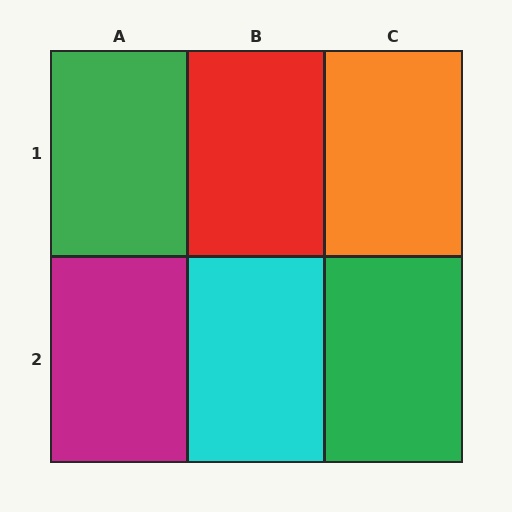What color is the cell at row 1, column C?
Orange.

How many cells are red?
1 cell is red.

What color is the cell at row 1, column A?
Green.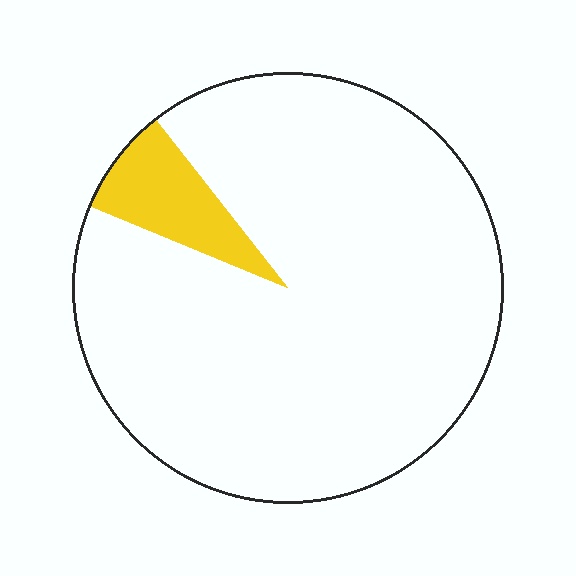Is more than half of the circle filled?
No.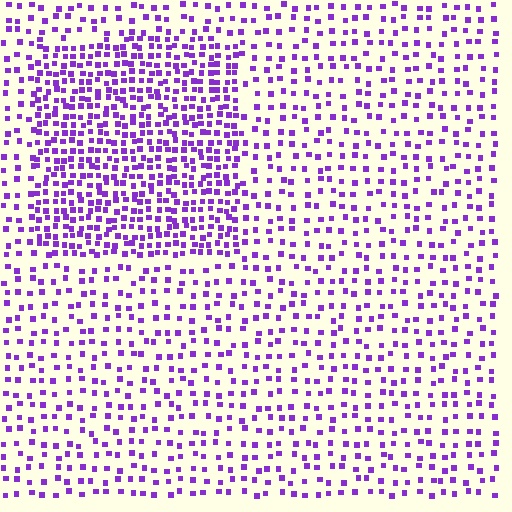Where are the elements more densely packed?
The elements are more densely packed inside the rectangle boundary.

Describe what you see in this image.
The image contains small purple elements arranged at two different densities. A rectangle-shaped region is visible where the elements are more densely packed than the surrounding area.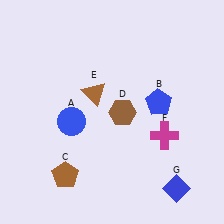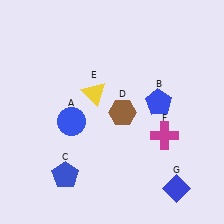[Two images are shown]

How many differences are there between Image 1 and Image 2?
There are 2 differences between the two images.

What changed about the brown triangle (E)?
In Image 1, E is brown. In Image 2, it changed to yellow.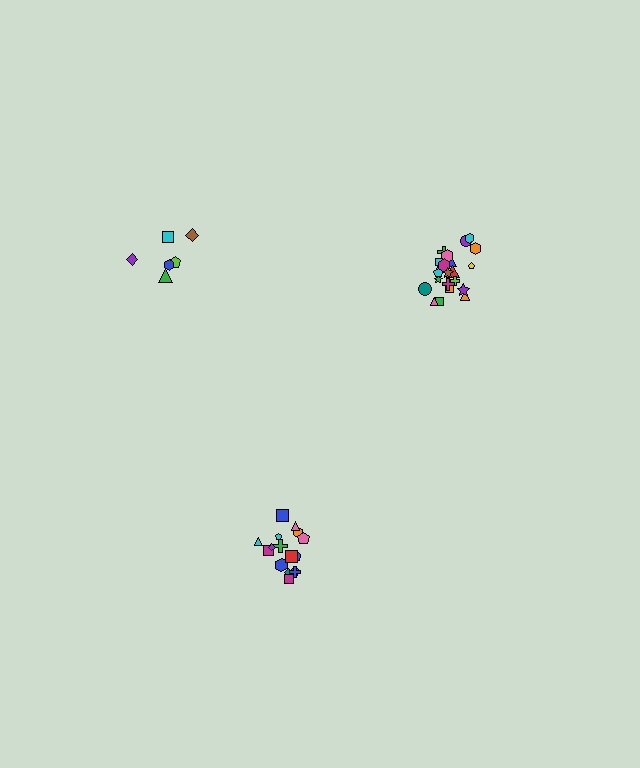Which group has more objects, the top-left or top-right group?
The top-right group.